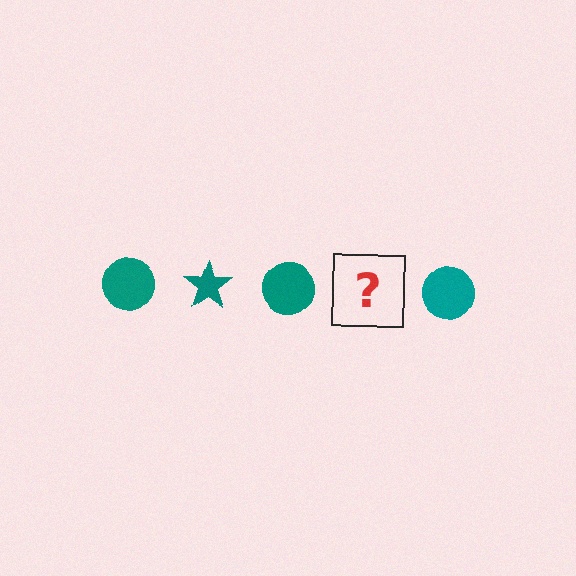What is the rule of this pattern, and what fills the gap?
The rule is that the pattern cycles through circle, star shapes in teal. The gap should be filled with a teal star.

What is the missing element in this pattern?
The missing element is a teal star.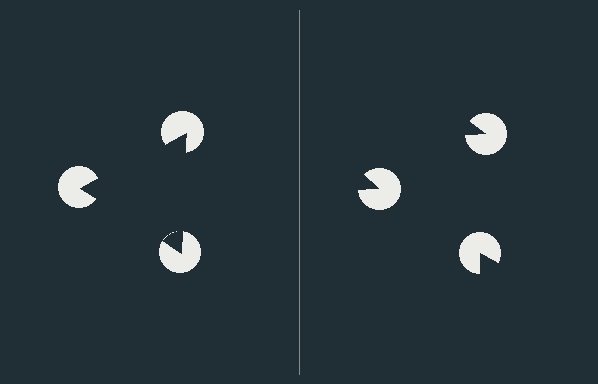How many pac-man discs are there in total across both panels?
6 — 3 on each side.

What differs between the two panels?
The pac-man discs are positioned identically on both sides; only the wedge orientations differ. On the left they align to a triangle; on the right they are misaligned.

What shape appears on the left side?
An illusory triangle.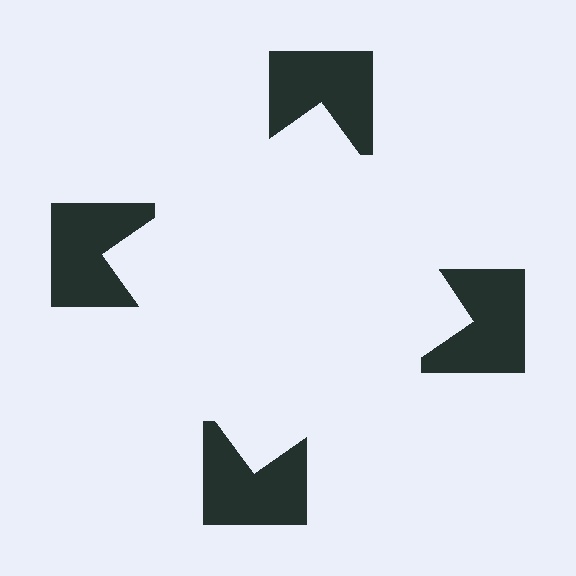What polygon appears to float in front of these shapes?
An illusory square — its edges are inferred from the aligned wedge cuts in the notched squares, not physically drawn.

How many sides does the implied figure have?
4 sides.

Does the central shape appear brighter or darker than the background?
It typically appears slightly brighter than the background, even though no actual brightness change is drawn.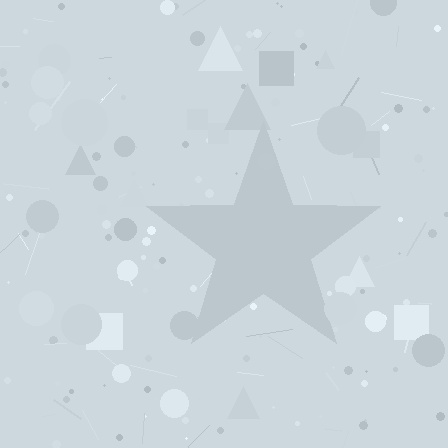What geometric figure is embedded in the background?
A star is embedded in the background.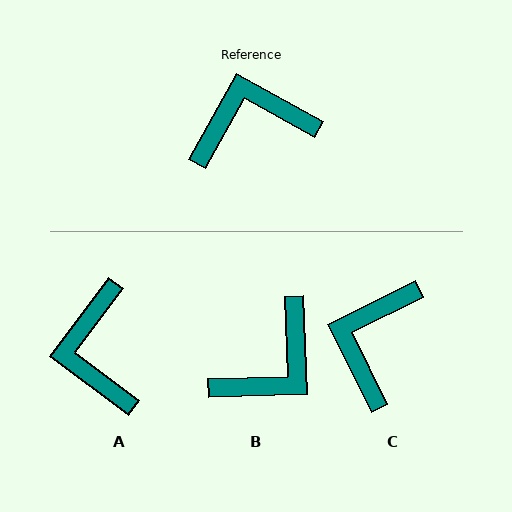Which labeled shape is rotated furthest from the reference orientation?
B, about 149 degrees away.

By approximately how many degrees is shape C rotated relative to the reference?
Approximately 56 degrees counter-clockwise.